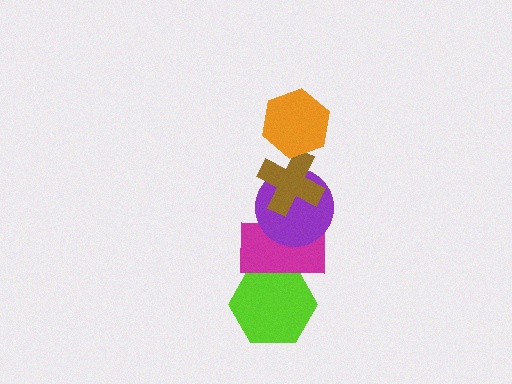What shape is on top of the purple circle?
The brown cross is on top of the purple circle.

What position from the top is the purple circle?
The purple circle is 3rd from the top.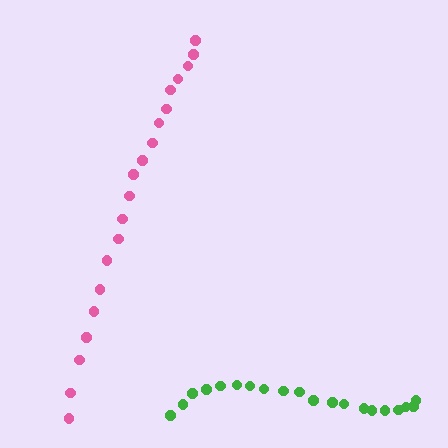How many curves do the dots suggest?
There are 2 distinct paths.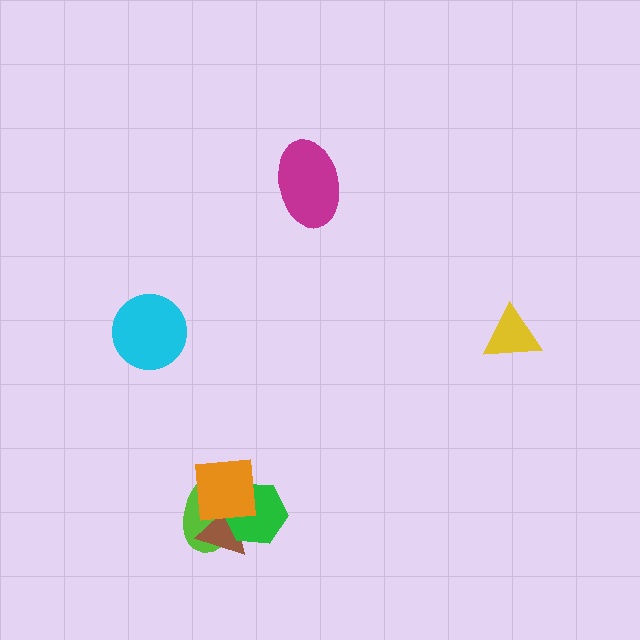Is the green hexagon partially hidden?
Yes, it is partially covered by another shape.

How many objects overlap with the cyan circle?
0 objects overlap with the cyan circle.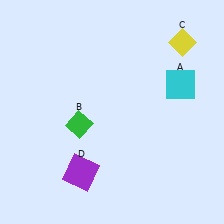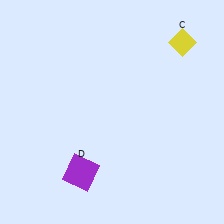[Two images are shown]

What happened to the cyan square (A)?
The cyan square (A) was removed in Image 2. It was in the top-right area of Image 1.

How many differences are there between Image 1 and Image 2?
There are 2 differences between the two images.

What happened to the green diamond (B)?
The green diamond (B) was removed in Image 2. It was in the bottom-left area of Image 1.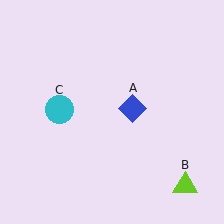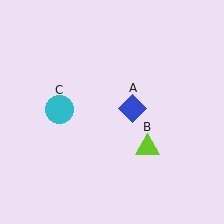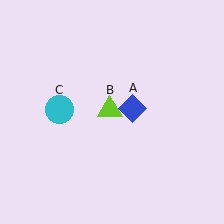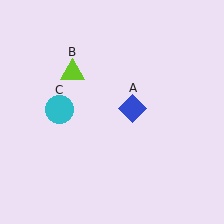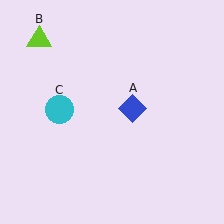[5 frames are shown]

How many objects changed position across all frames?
1 object changed position: lime triangle (object B).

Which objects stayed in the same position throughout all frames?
Blue diamond (object A) and cyan circle (object C) remained stationary.